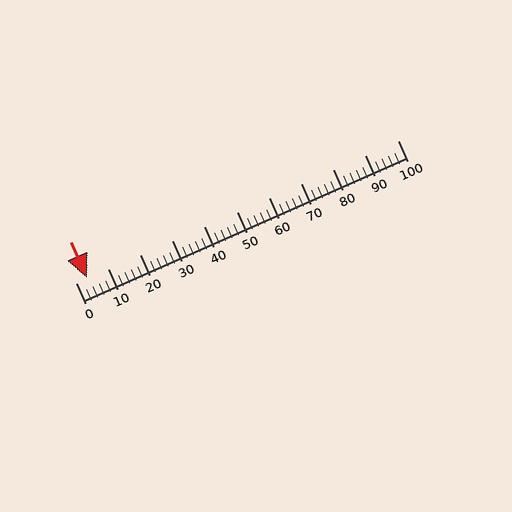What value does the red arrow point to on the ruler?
The red arrow points to approximately 4.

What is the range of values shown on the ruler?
The ruler shows values from 0 to 100.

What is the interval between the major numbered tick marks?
The major tick marks are spaced 10 units apart.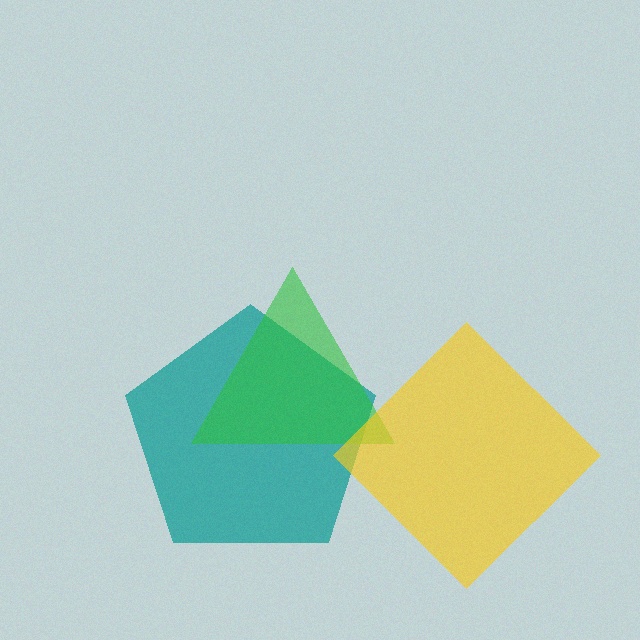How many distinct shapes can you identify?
There are 3 distinct shapes: a teal pentagon, a green triangle, a yellow diamond.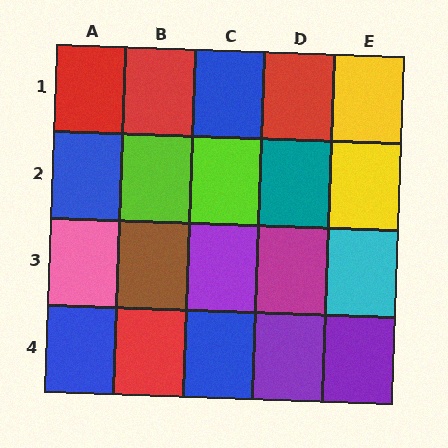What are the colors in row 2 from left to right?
Blue, lime, lime, teal, yellow.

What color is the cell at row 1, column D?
Red.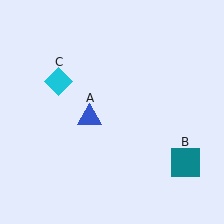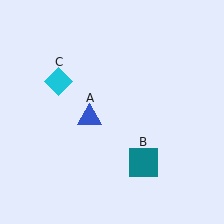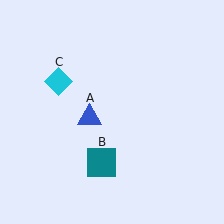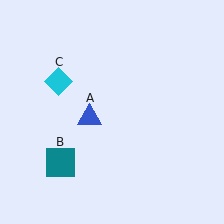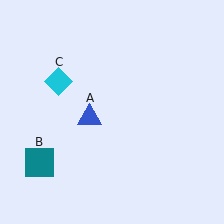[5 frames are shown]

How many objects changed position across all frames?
1 object changed position: teal square (object B).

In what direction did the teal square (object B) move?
The teal square (object B) moved left.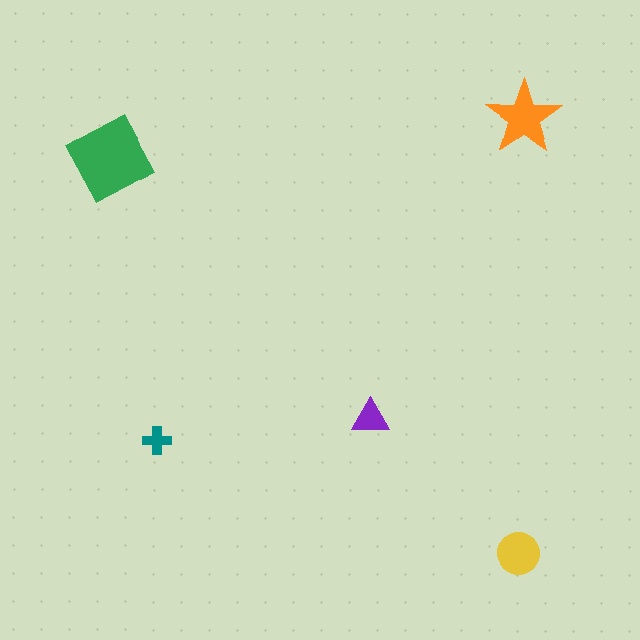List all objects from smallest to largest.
The teal cross, the purple triangle, the yellow circle, the orange star, the green diamond.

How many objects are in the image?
There are 5 objects in the image.